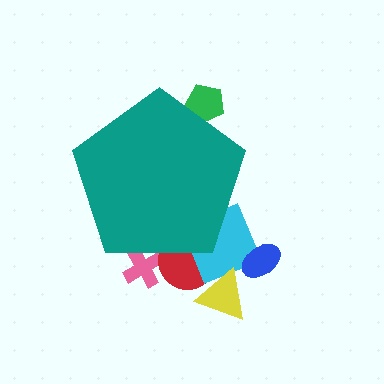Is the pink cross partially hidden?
Yes, the pink cross is partially hidden behind the teal pentagon.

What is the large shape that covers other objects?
A teal pentagon.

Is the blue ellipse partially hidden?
No, the blue ellipse is fully visible.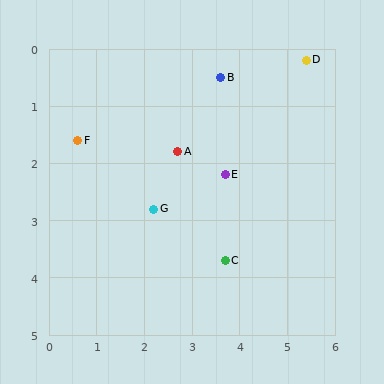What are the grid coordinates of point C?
Point C is at approximately (3.7, 3.7).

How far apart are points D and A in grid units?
Points D and A are about 3.1 grid units apart.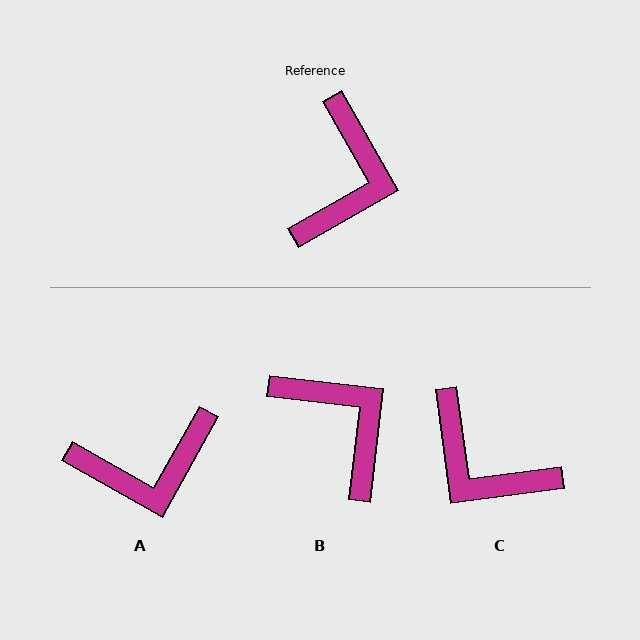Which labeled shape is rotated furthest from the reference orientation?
C, about 112 degrees away.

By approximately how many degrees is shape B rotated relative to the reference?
Approximately 54 degrees counter-clockwise.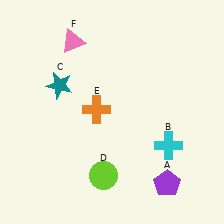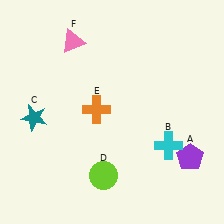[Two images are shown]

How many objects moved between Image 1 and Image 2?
2 objects moved between the two images.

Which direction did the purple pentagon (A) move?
The purple pentagon (A) moved up.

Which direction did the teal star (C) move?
The teal star (C) moved down.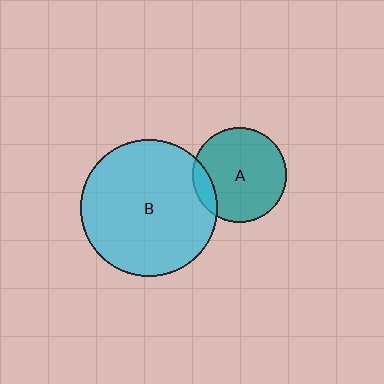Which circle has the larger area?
Circle B (cyan).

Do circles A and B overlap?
Yes.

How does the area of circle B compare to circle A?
Approximately 2.1 times.